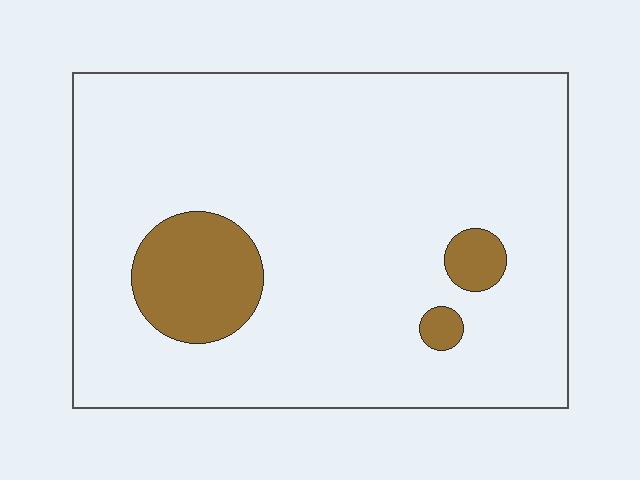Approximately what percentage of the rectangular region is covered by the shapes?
Approximately 10%.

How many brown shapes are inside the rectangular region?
3.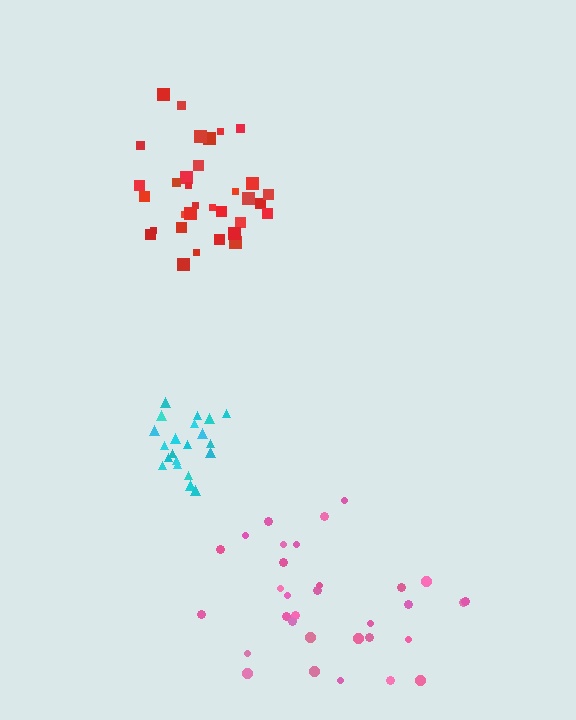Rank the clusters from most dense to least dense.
cyan, red, pink.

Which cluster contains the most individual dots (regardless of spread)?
Red (33).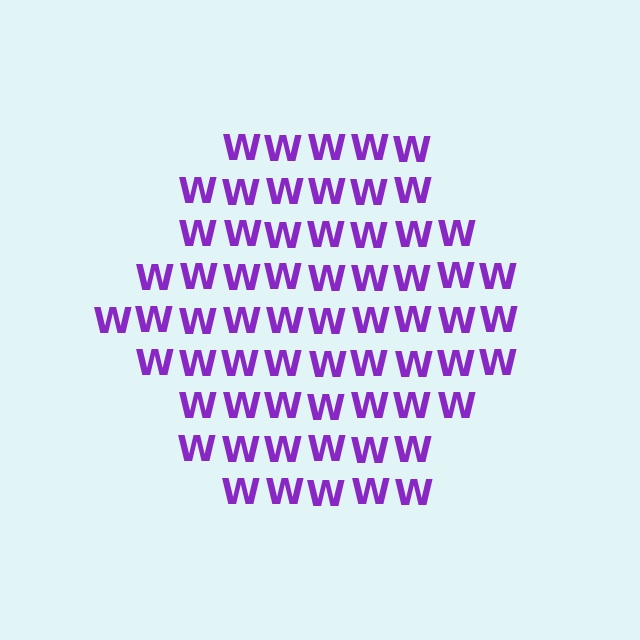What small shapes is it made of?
It is made of small letter W's.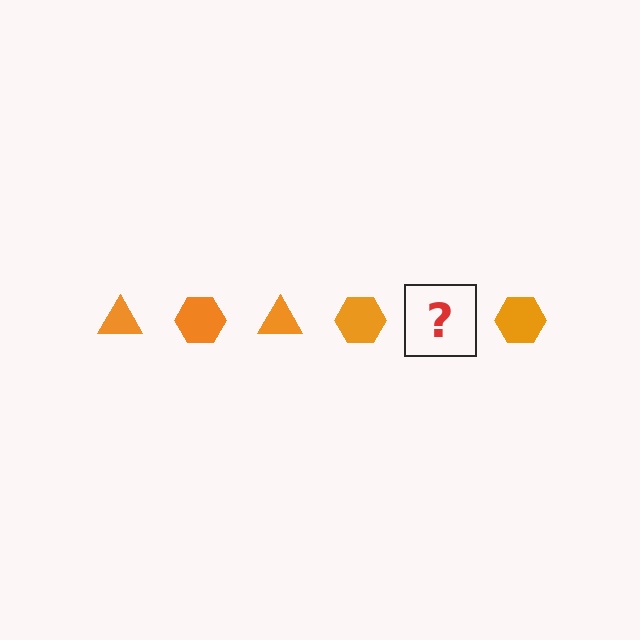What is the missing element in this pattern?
The missing element is an orange triangle.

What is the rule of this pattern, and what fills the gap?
The rule is that the pattern cycles through triangle, hexagon shapes in orange. The gap should be filled with an orange triangle.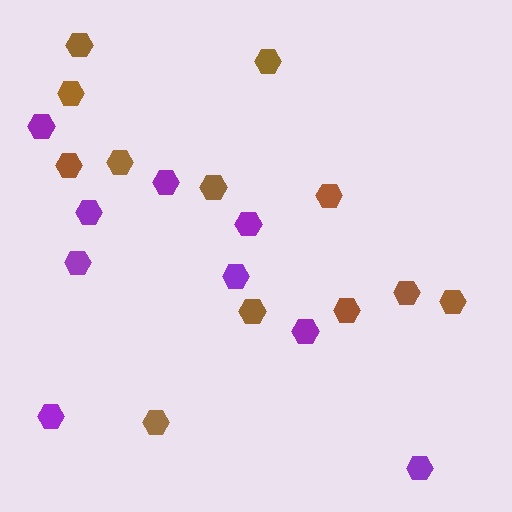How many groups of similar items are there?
There are 2 groups: one group of brown hexagons (12) and one group of purple hexagons (9).